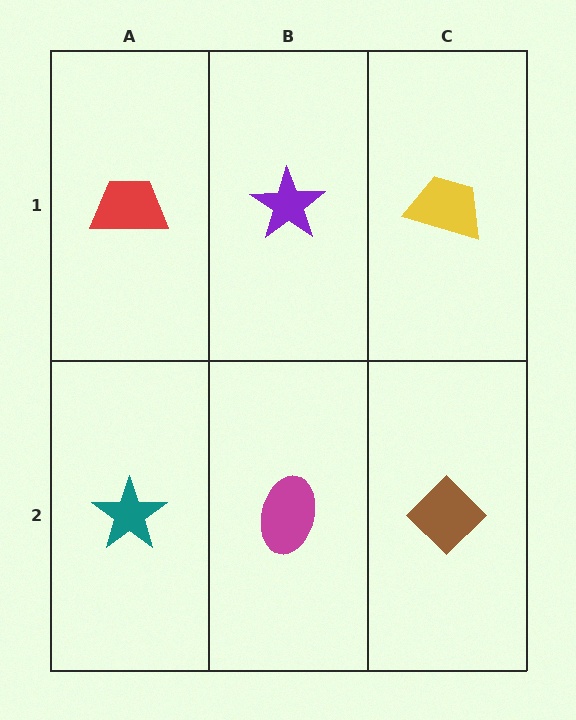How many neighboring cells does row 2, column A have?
2.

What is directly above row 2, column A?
A red trapezoid.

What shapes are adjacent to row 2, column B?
A purple star (row 1, column B), a teal star (row 2, column A), a brown diamond (row 2, column C).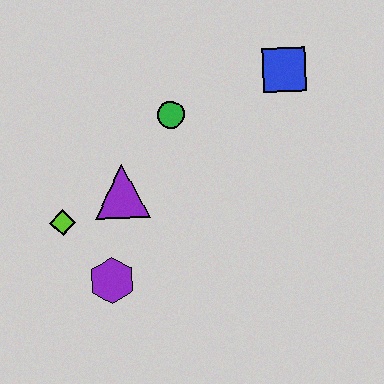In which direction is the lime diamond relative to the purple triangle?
The lime diamond is to the left of the purple triangle.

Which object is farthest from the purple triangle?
The blue square is farthest from the purple triangle.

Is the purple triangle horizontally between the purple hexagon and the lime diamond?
No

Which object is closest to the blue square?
The green circle is closest to the blue square.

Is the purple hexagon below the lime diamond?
Yes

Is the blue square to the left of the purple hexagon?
No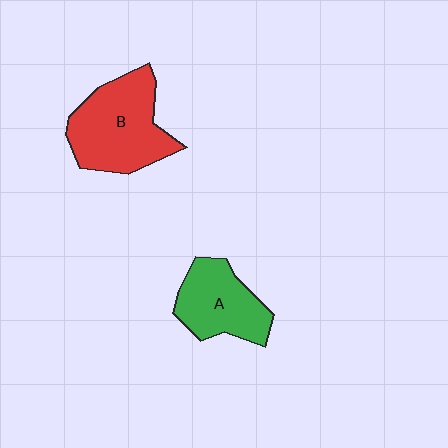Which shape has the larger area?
Shape B (red).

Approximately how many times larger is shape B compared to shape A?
Approximately 1.4 times.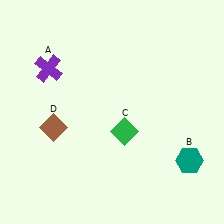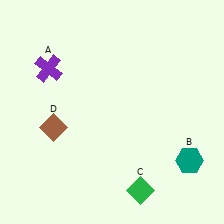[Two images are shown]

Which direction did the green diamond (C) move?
The green diamond (C) moved down.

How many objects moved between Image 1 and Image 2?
1 object moved between the two images.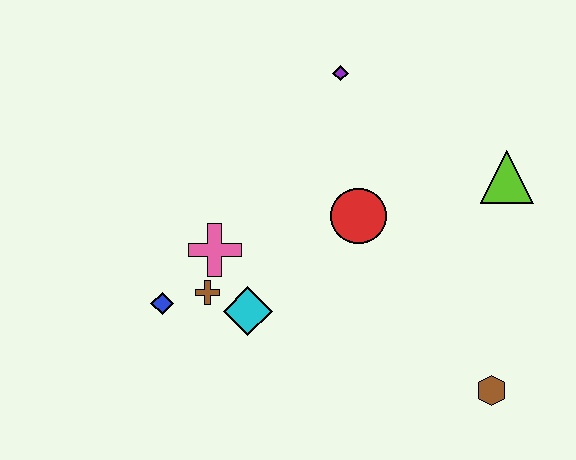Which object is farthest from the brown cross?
The lime triangle is farthest from the brown cross.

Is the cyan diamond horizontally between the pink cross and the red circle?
Yes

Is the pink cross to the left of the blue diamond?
No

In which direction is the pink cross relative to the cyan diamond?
The pink cross is above the cyan diamond.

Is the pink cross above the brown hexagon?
Yes